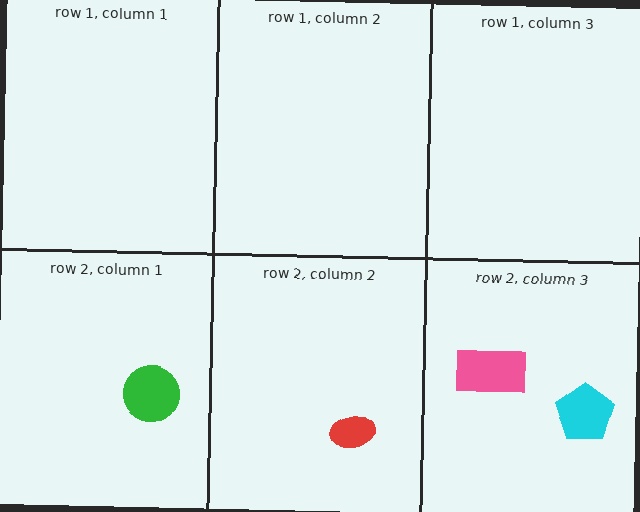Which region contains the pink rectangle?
The row 2, column 3 region.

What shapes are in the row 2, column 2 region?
The red ellipse.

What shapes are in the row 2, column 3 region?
The pink rectangle, the cyan pentagon.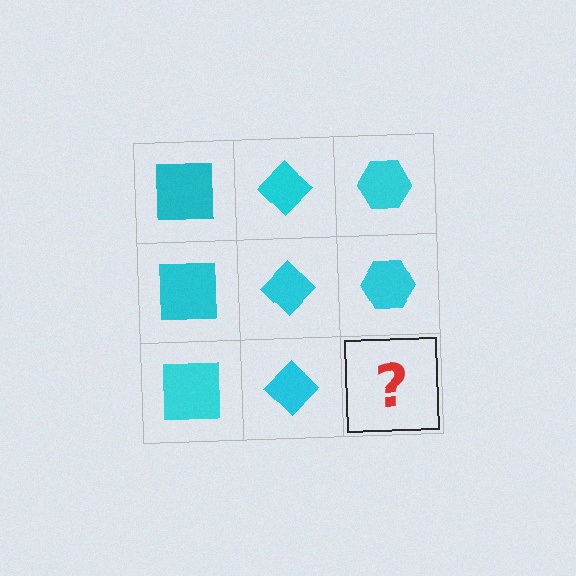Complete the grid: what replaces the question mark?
The question mark should be replaced with a cyan hexagon.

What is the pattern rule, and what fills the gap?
The rule is that each column has a consistent shape. The gap should be filled with a cyan hexagon.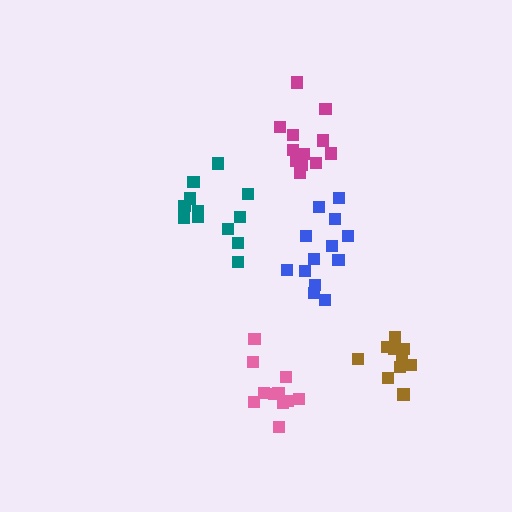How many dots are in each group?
Group 1: 13 dots, Group 2: 12 dots, Group 3: 12 dots, Group 4: 10 dots, Group 5: 11 dots (58 total).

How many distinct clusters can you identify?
There are 5 distinct clusters.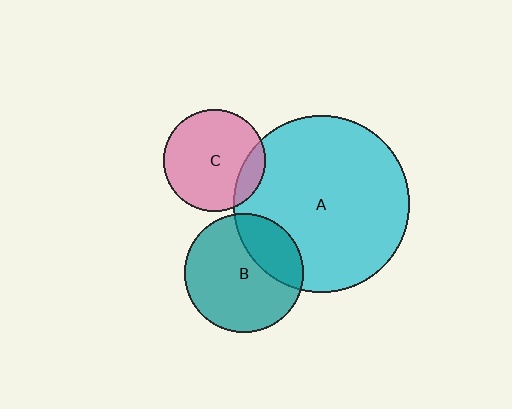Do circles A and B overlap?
Yes.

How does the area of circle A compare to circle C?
Approximately 3.0 times.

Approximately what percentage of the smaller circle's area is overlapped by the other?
Approximately 30%.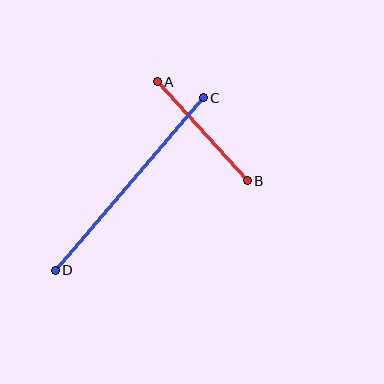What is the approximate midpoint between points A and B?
The midpoint is at approximately (202, 131) pixels.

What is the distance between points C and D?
The distance is approximately 227 pixels.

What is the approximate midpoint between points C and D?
The midpoint is at approximately (129, 184) pixels.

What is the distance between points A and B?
The distance is approximately 134 pixels.